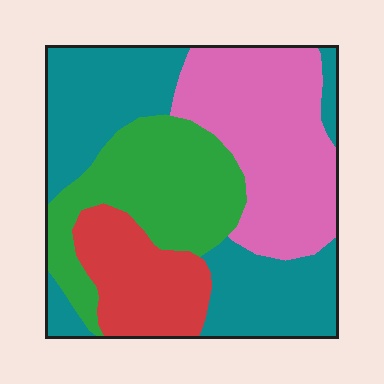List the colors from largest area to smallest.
From largest to smallest: teal, pink, green, red.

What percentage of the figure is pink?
Pink covers about 30% of the figure.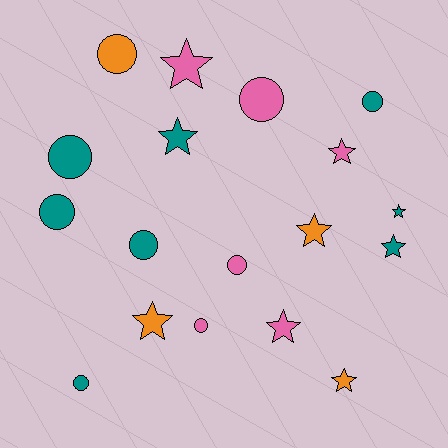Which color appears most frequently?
Teal, with 8 objects.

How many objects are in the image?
There are 18 objects.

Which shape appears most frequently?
Star, with 9 objects.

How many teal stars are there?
There are 3 teal stars.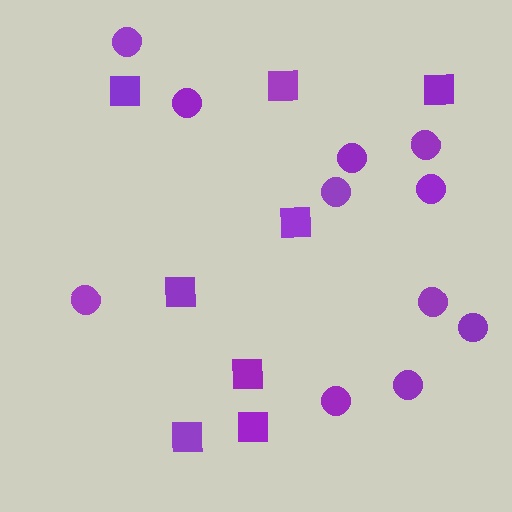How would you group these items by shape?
There are 2 groups: one group of squares (8) and one group of circles (11).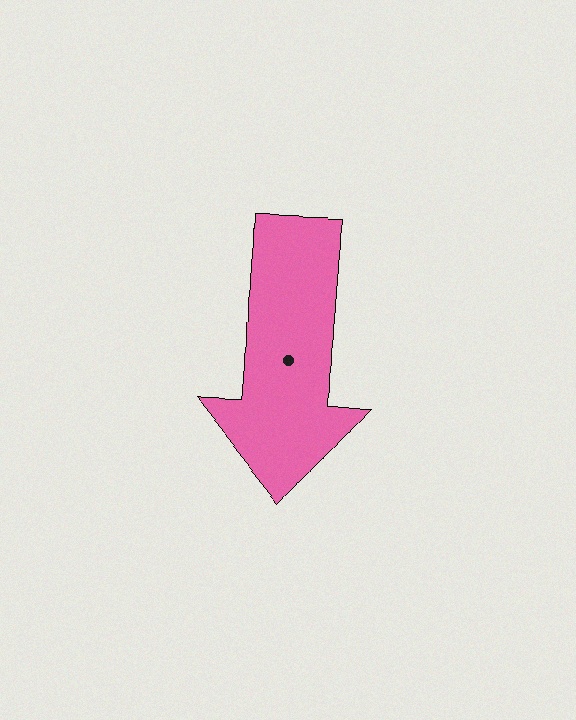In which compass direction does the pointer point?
South.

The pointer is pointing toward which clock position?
Roughly 6 o'clock.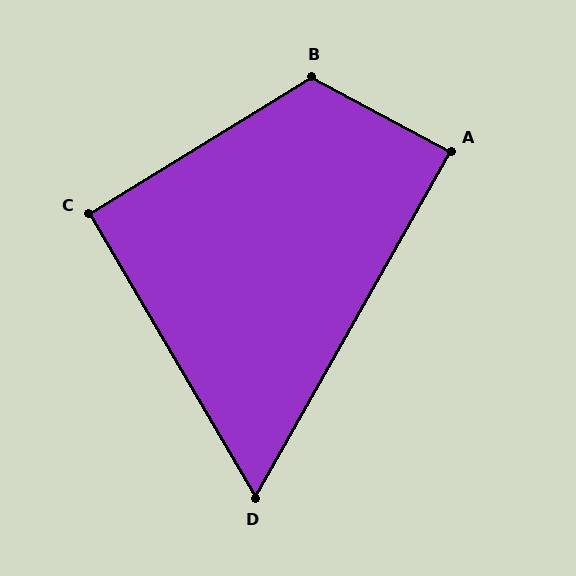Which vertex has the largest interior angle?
B, at approximately 120 degrees.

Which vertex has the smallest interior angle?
D, at approximately 60 degrees.